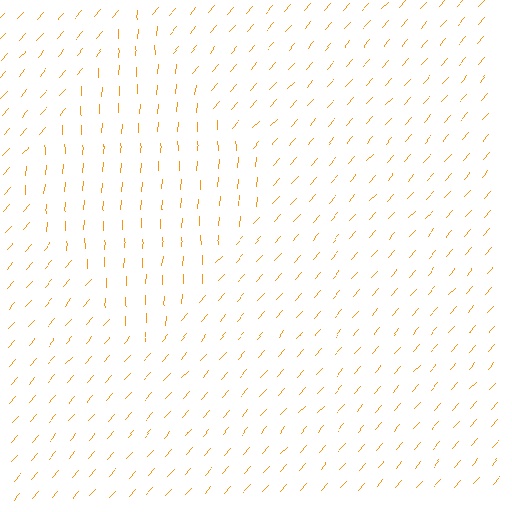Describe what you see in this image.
The image is filled with small orange line segments. A diamond region in the image has lines oriented differently from the surrounding lines, creating a visible texture boundary.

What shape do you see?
I see a diamond.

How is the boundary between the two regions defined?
The boundary is defined purely by a change in line orientation (approximately 38 degrees difference). All lines are the same color and thickness.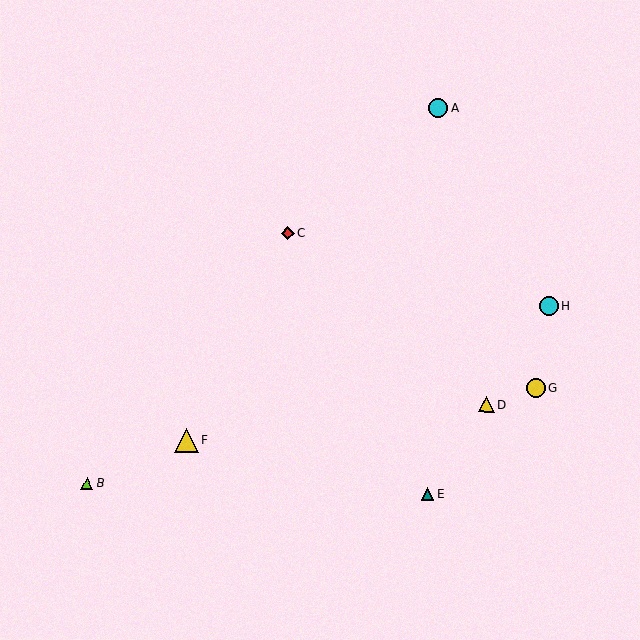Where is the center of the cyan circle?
The center of the cyan circle is at (438, 108).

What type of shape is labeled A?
Shape A is a cyan circle.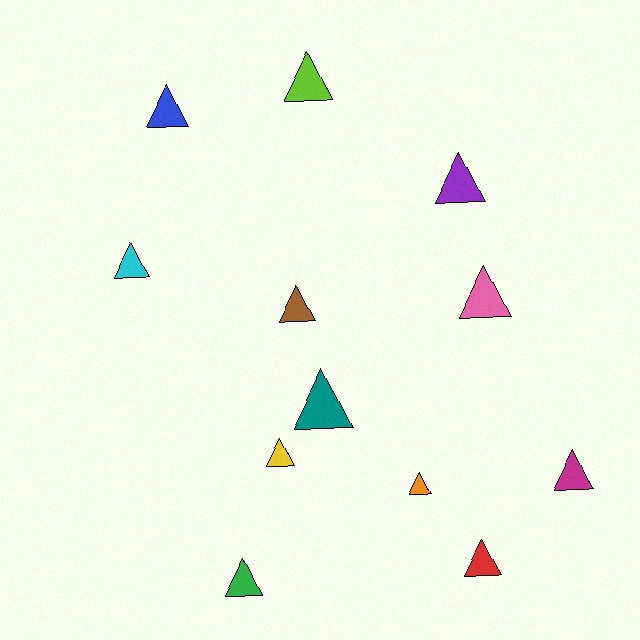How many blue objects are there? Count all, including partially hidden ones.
There is 1 blue object.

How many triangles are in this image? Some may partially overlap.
There are 12 triangles.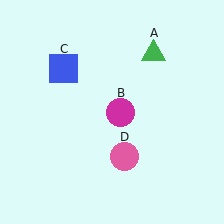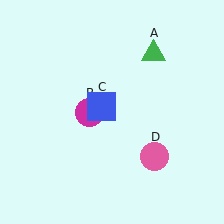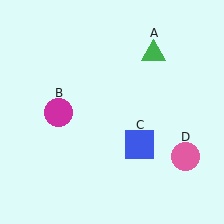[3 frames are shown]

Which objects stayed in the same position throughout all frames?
Green triangle (object A) remained stationary.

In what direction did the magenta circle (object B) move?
The magenta circle (object B) moved left.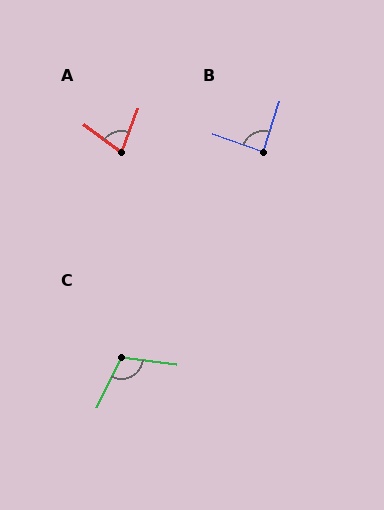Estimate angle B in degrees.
Approximately 89 degrees.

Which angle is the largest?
C, at approximately 109 degrees.